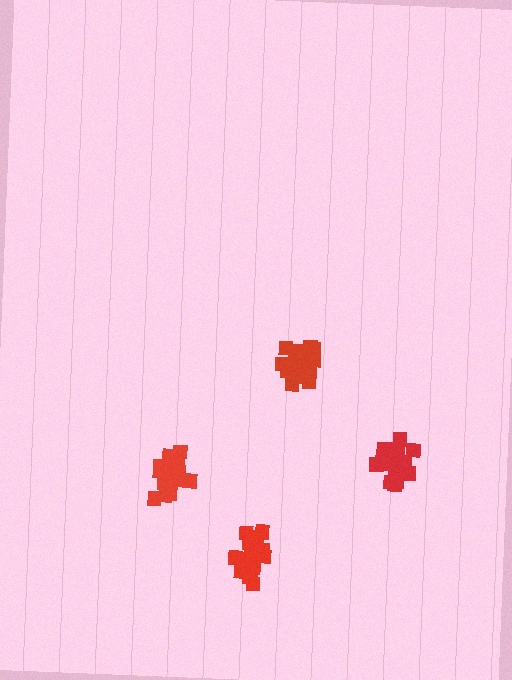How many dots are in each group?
Group 1: 19 dots, Group 2: 19 dots, Group 3: 17 dots, Group 4: 21 dots (76 total).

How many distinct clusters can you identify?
There are 4 distinct clusters.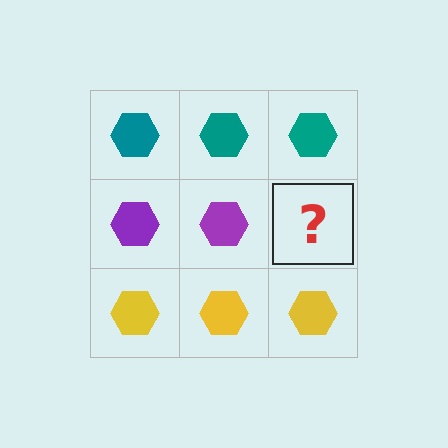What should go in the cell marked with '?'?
The missing cell should contain a purple hexagon.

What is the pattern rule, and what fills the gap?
The rule is that each row has a consistent color. The gap should be filled with a purple hexagon.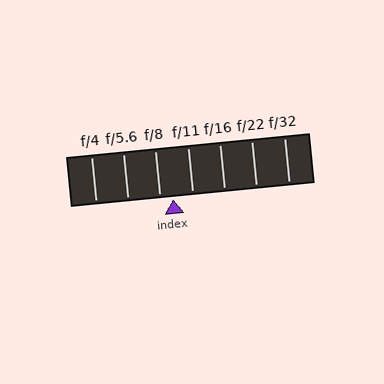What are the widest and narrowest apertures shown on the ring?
The widest aperture shown is f/4 and the narrowest is f/32.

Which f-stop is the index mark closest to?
The index mark is closest to f/8.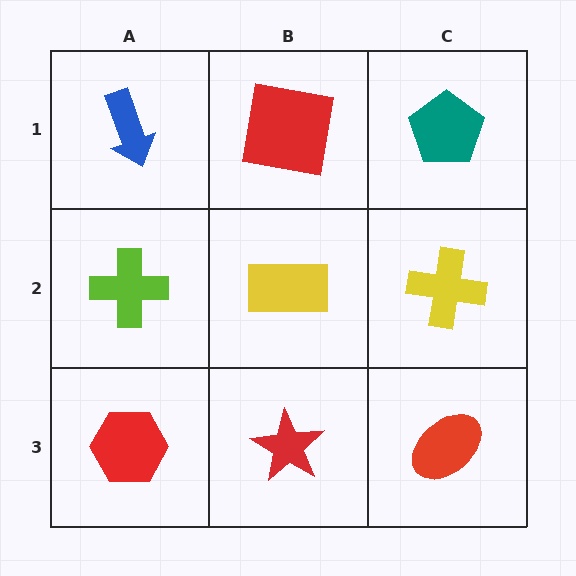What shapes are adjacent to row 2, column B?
A red square (row 1, column B), a red star (row 3, column B), a lime cross (row 2, column A), a yellow cross (row 2, column C).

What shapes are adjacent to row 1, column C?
A yellow cross (row 2, column C), a red square (row 1, column B).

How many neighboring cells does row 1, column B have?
3.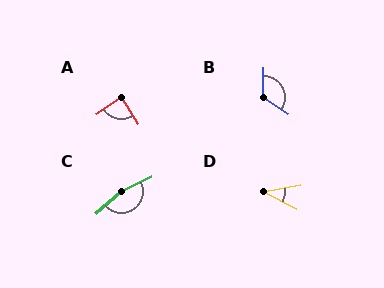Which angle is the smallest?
D, at approximately 36 degrees.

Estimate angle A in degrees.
Approximately 87 degrees.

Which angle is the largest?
C, at approximately 164 degrees.